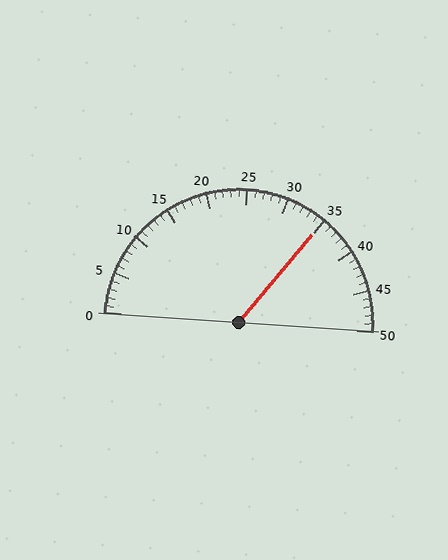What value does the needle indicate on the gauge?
The needle indicates approximately 35.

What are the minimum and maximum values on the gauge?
The gauge ranges from 0 to 50.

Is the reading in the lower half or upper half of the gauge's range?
The reading is in the upper half of the range (0 to 50).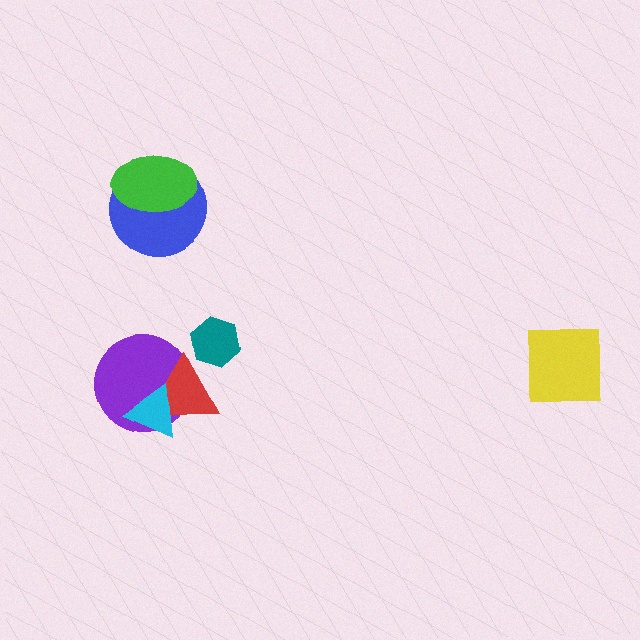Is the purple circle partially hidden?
Yes, it is partially covered by another shape.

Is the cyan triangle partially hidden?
No, no other shape covers it.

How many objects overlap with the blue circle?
1 object overlaps with the blue circle.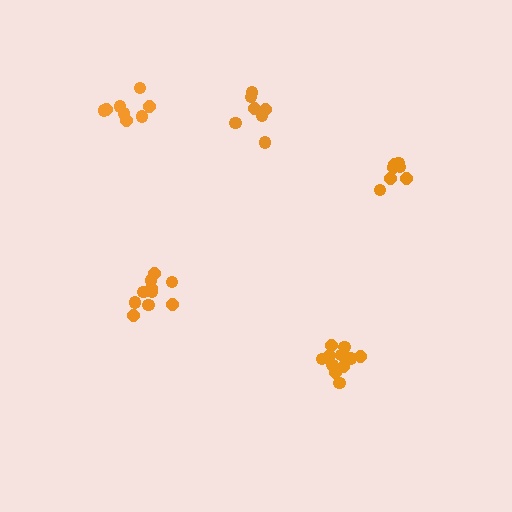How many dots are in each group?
Group 1: 10 dots, Group 2: 8 dots, Group 3: 12 dots, Group 4: 7 dots, Group 5: 7 dots (44 total).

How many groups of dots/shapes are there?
There are 5 groups.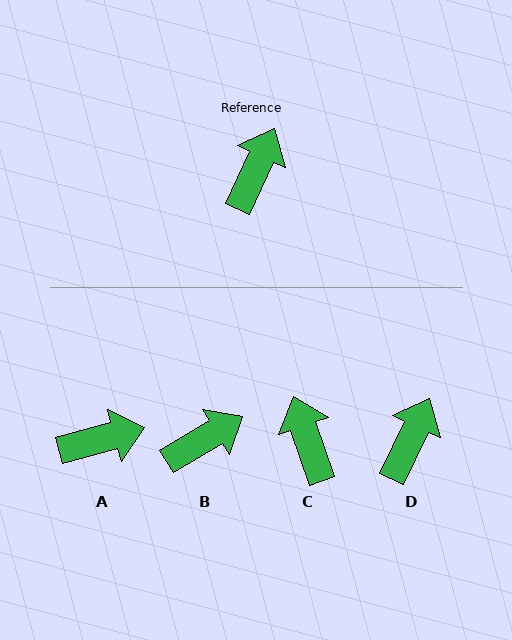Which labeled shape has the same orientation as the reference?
D.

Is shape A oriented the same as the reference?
No, it is off by about 50 degrees.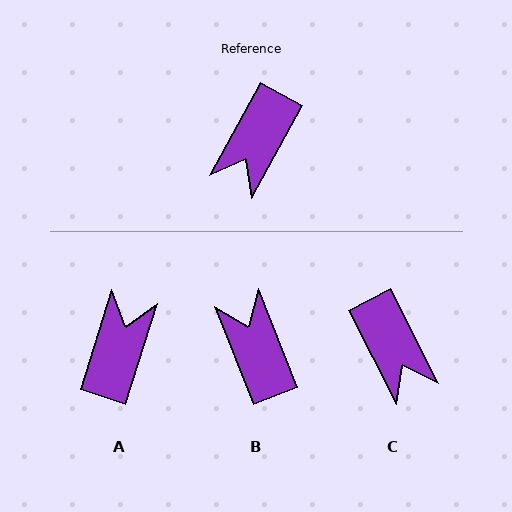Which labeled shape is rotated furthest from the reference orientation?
A, about 169 degrees away.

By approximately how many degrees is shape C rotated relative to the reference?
Approximately 56 degrees counter-clockwise.